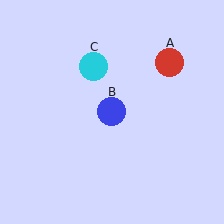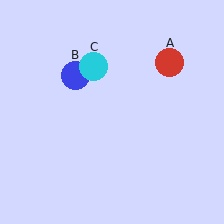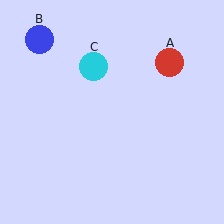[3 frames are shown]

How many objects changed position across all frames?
1 object changed position: blue circle (object B).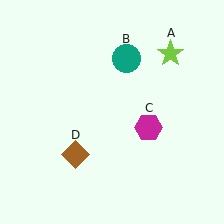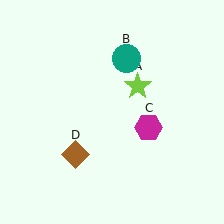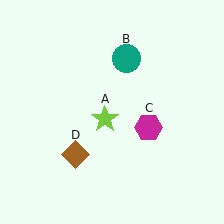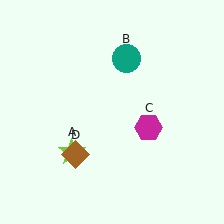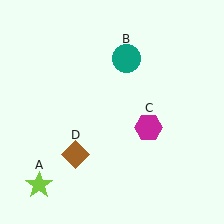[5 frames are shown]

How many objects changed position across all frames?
1 object changed position: lime star (object A).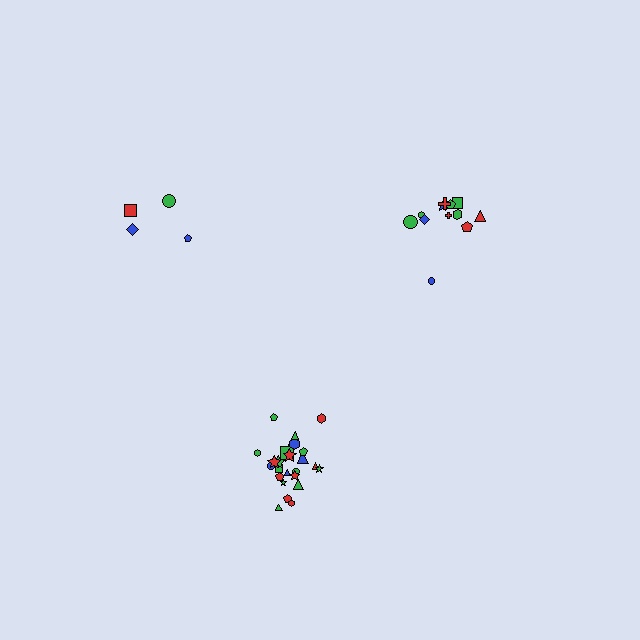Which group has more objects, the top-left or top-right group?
The top-right group.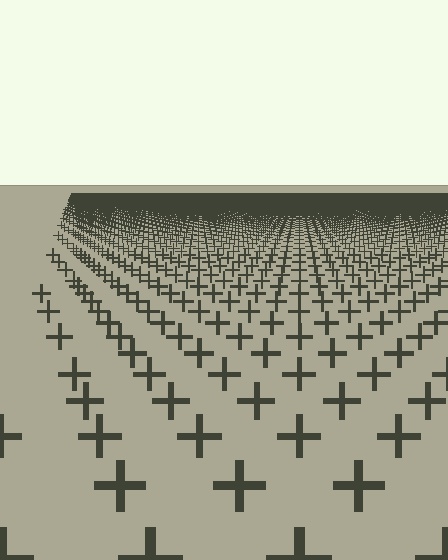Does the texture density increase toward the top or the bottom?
Density increases toward the top.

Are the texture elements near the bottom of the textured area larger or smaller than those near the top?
Larger. Near the bottom, elements are closer to the viewer and appear at a bigger on-screen size.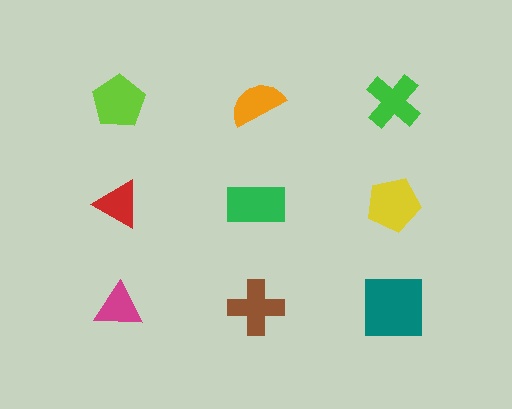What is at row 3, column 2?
A brown cross.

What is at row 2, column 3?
A yellow pentagon.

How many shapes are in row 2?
3 shapes.